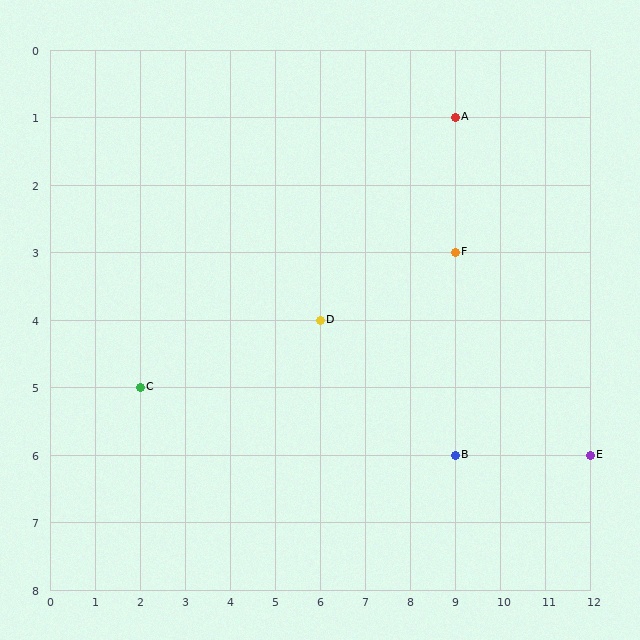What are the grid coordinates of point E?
Point E is at grid coordinates (12, 6).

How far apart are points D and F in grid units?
Points D and F are 3 columns and 1 row apart (about 3.2 grid units diagonally).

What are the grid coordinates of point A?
Point A is at grid coordinates (9, 1).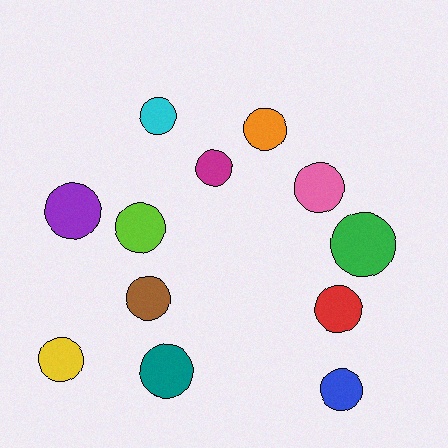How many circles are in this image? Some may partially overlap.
There are 12 circles.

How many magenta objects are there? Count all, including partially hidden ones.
There is 1 magenta object.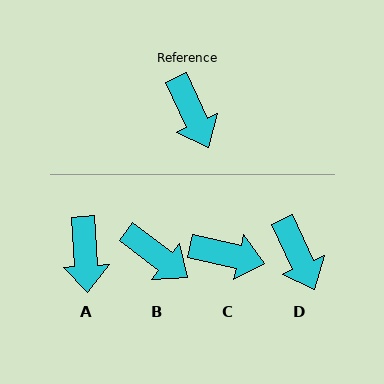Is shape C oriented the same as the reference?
No, it is off by about 52 degrees.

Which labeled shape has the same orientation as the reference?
D.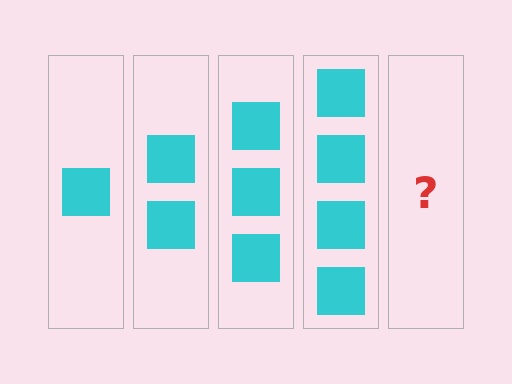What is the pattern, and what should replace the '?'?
The pattern is that each step adds one more square. The '?' should be 5 squares.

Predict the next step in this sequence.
The next step is 5 squares.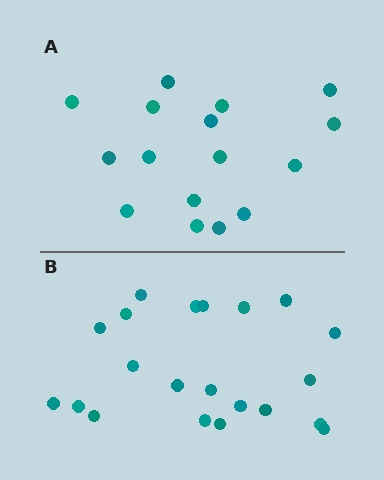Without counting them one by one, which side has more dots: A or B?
Region B (the bottom region) has more dots.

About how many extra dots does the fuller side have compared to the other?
Region B has about 5 more dots than region A.